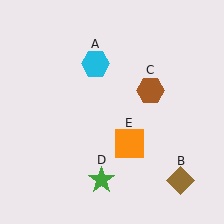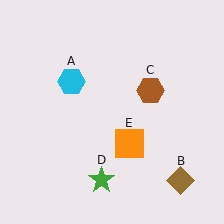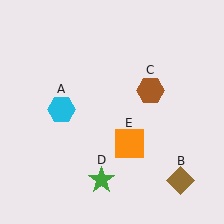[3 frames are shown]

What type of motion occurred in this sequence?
The cyan hexagon (object A) rotated counterclockwise around the center of the scene.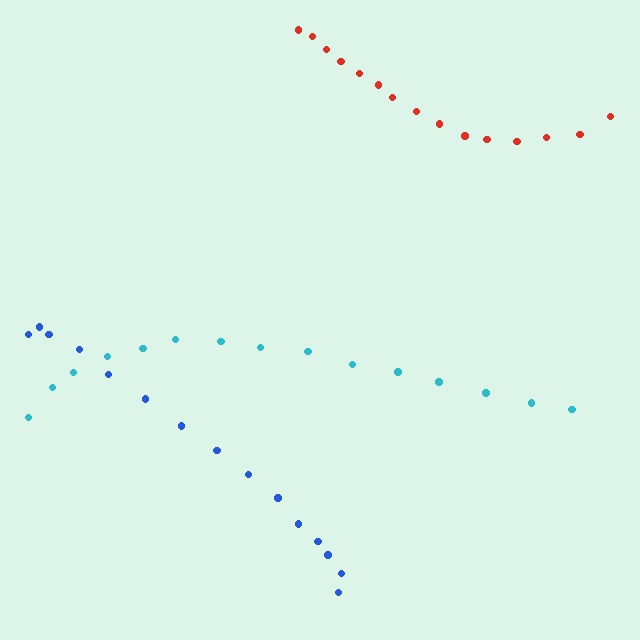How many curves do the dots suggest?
There are 3 distinct paths.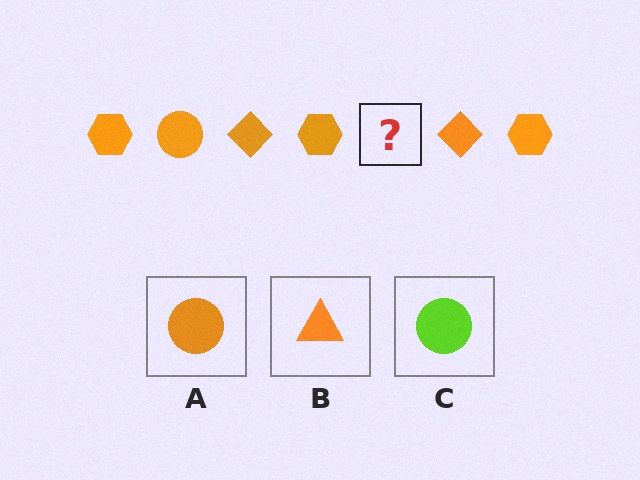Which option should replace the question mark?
Option A.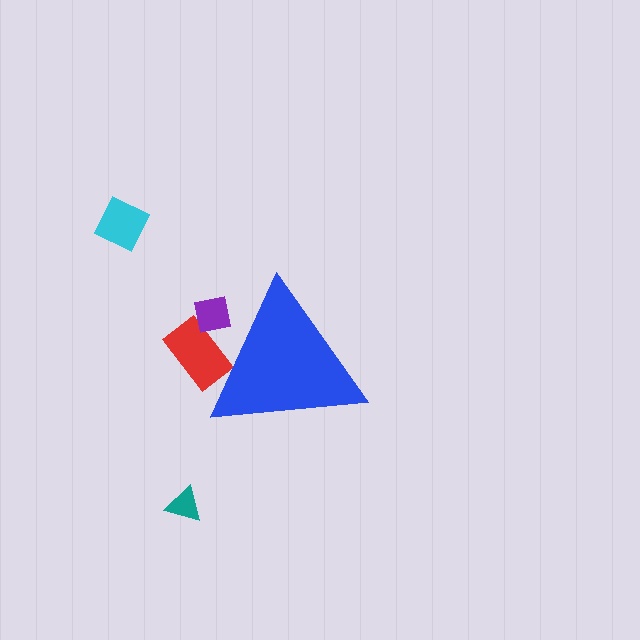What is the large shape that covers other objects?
A blue triangle.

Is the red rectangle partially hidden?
Yes, the red rectangle is partially hidden behind the blue triangle.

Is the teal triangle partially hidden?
No, the teal triangle is fully visible.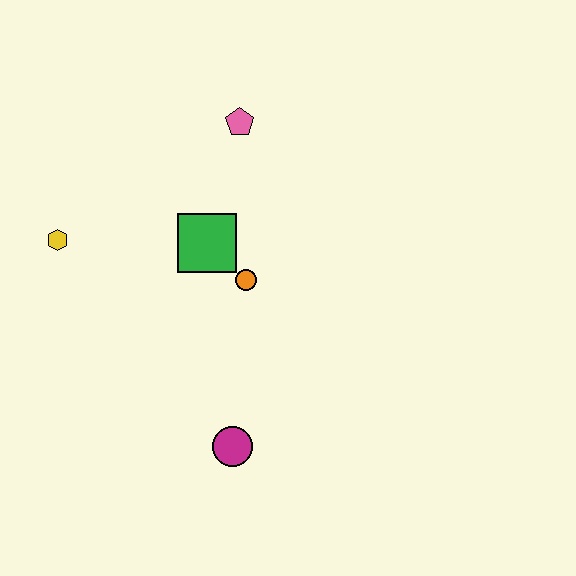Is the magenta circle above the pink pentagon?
No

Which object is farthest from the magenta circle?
The pink pentagon is farthest from the magenta circle.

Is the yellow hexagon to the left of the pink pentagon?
Yes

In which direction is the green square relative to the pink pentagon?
The green square is below the pink pentagon.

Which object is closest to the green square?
The orange circle is closest to the green square.